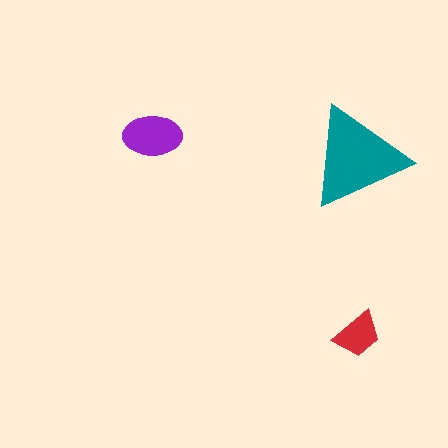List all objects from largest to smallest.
The teal triangle, the purple ellipse, the red trapezoid.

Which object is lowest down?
The red trapezoid is bottommost.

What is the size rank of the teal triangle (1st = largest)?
1st.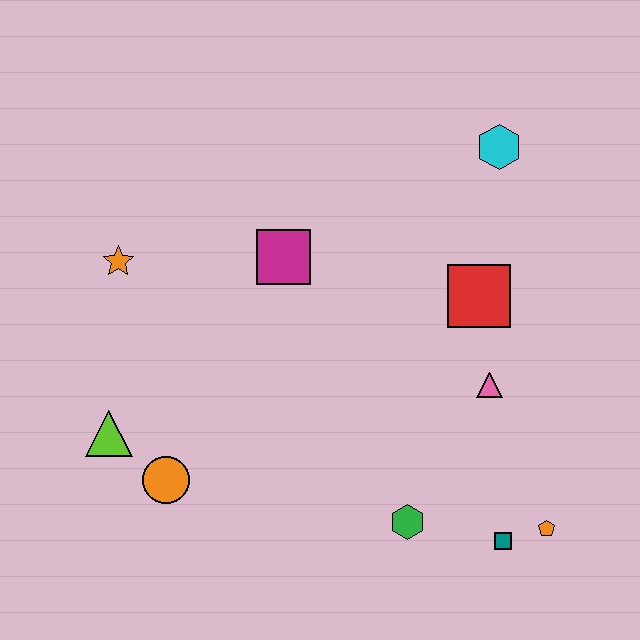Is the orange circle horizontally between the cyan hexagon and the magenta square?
No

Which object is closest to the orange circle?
The lime triangle is closest to the orange circle.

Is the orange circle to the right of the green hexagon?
No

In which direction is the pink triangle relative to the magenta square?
The pink triangle is to the right of the magenta square.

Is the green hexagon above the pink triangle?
No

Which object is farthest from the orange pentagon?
The orange star is farthest from the orange pentagon.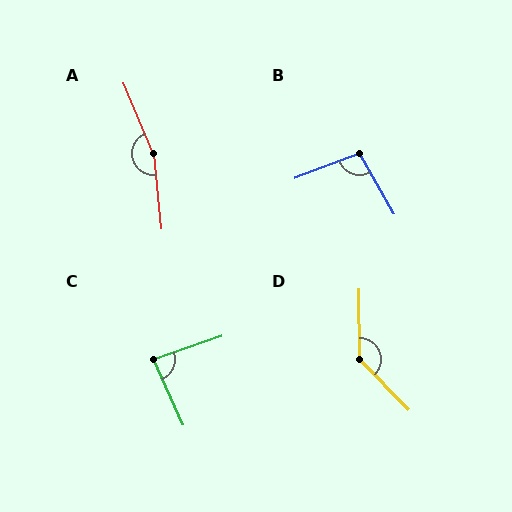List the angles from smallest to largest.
C (85°), B (99°), D (136°), A (163°).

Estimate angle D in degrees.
Approximately 136 degrees.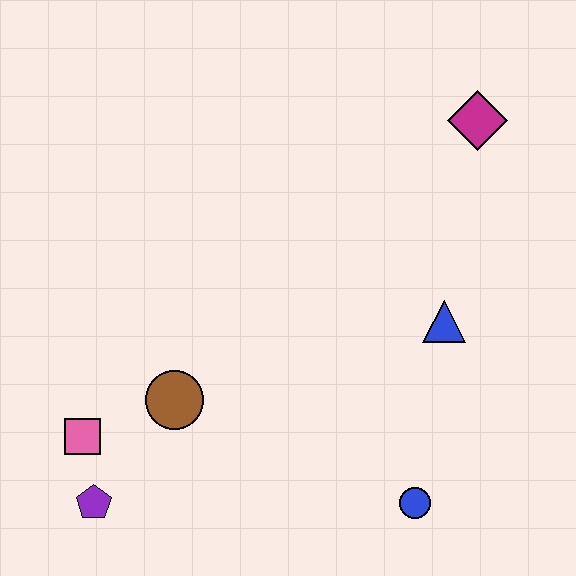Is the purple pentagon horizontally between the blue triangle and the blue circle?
No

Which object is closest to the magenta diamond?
The blue triangle is closest to the magenta diamond.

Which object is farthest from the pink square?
The magenta diamond is farthest from the pink square.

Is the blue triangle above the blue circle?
Yes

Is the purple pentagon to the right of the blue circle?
No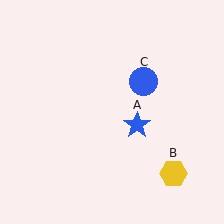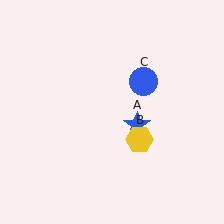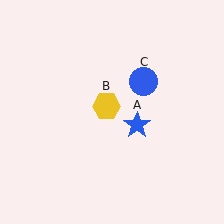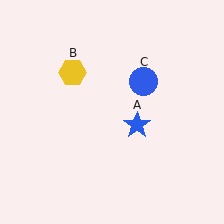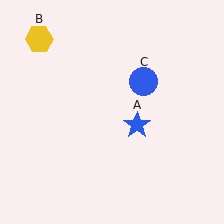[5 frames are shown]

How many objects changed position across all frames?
1 object changed position: yellow hexagon (object B).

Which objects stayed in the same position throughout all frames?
Blue star (object A) and blue circle (object C) remained stationary.